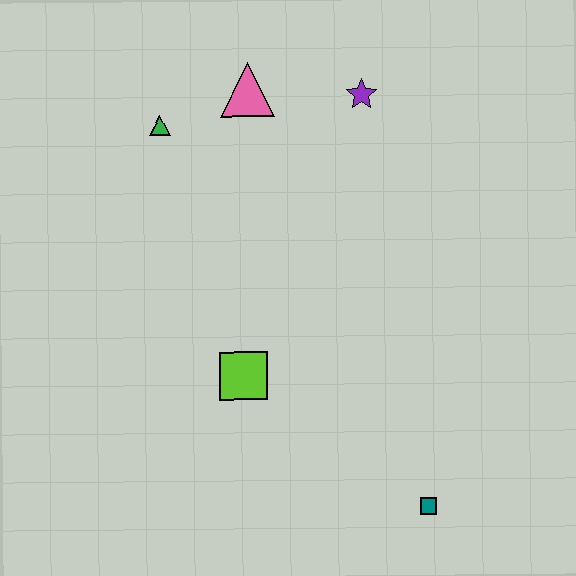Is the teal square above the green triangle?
No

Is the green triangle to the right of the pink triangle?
No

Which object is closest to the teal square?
The lime square is closest to the teal square.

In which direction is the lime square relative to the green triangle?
The lime square is below the green triangle.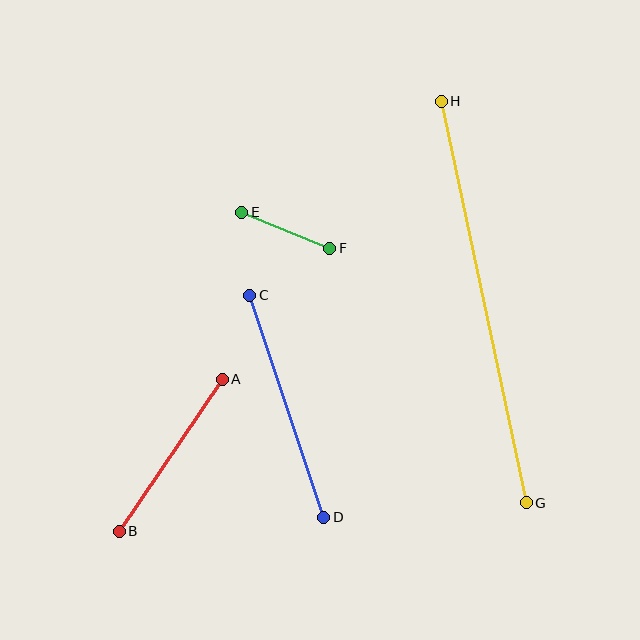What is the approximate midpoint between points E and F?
The midpoint is at approximately (286, 230) pixels.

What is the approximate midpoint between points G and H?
The midpoint is at approximately (484, 302) pixels.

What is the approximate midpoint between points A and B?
The midpoint is at approximately (171, 455) pixels.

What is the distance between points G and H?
The distance is approximately 410 pixels.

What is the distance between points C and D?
The distance is approximately 234 pixels.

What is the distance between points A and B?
The distance is approximately 184 pixels.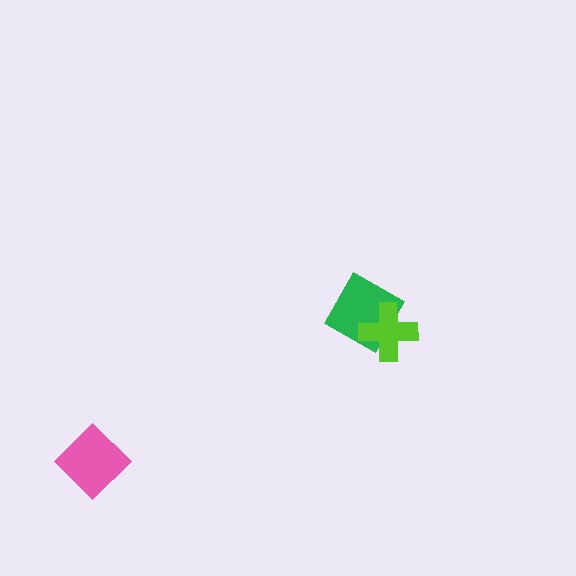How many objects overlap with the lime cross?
1 object overlaps with the lime cross.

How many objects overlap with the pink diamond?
0 objects overlap with the pink diamond.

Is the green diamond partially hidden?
Yes, it is partially covered by another shape.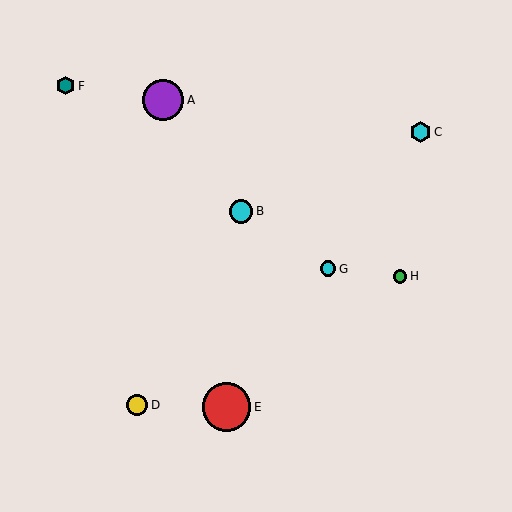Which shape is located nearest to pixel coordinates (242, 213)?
The cyan circle (labeled B) at (241, 211) is nearest to that location.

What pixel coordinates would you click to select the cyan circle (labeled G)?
Click at (328, 269) to select the cyan circle G.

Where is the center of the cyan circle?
The center of the cyan circle is at (328, 269).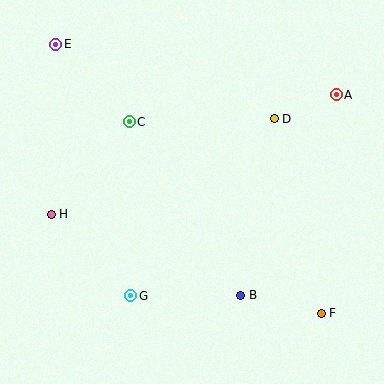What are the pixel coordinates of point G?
Point G is at (131, 296).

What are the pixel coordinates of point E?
Point E is at (56, 44).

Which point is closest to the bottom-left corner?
Point G is closest to the bottom-left corner.